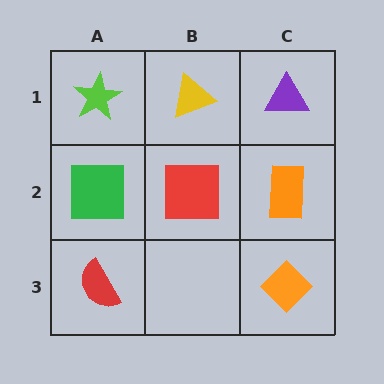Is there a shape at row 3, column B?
No, that cell is empty.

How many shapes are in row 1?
3 shapes.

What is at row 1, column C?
A purple triangle.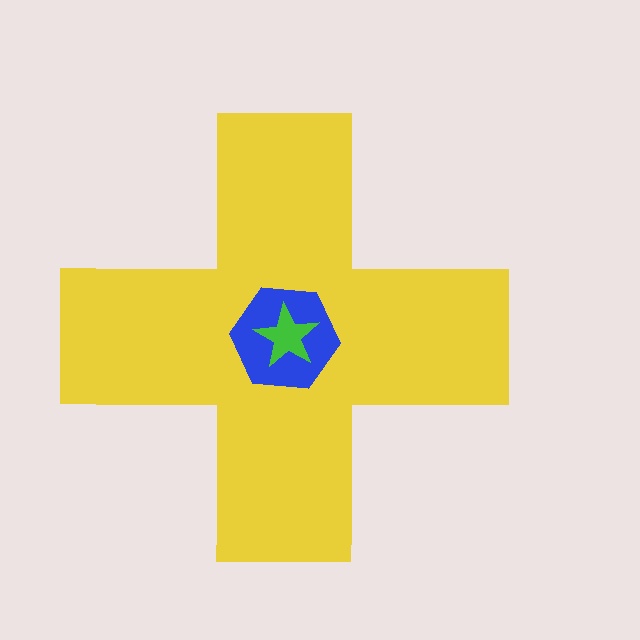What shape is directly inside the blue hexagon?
The green star.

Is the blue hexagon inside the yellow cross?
Yes.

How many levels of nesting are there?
3.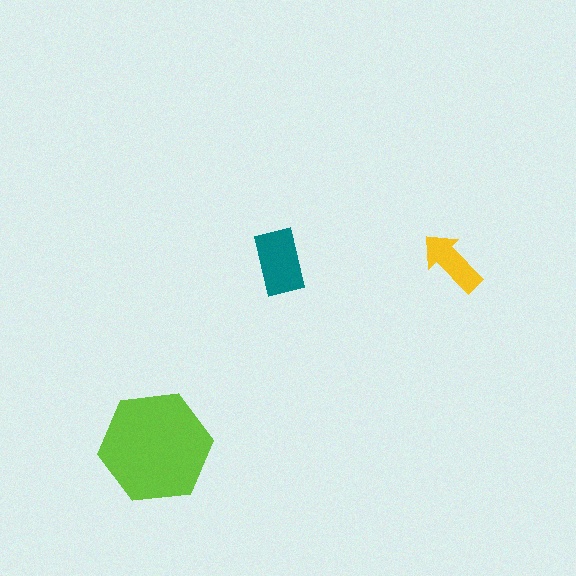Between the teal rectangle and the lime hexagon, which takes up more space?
The lime hexagon.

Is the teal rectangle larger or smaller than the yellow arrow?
Larger.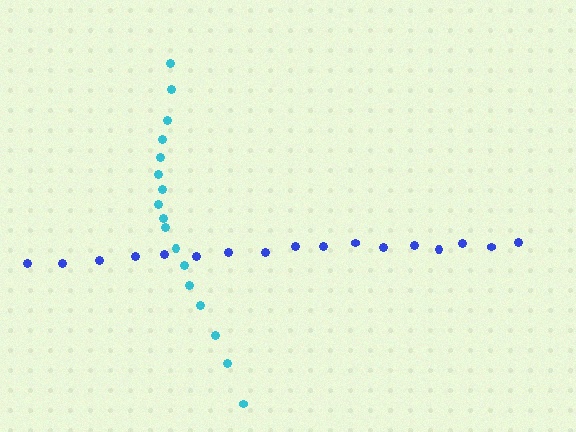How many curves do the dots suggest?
There are 2 distinct paths.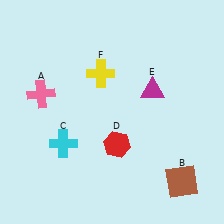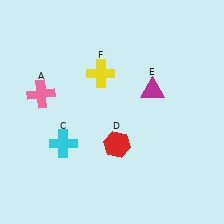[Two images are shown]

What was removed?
The brown square (B) was removed in Image 2.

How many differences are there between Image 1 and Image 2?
There is 1 difference between the two images.